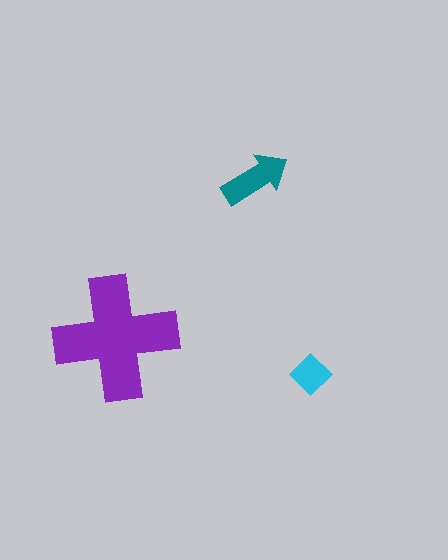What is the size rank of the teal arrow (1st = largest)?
2nd.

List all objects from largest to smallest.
The purple cross, the teal arrow, the cyan diamond.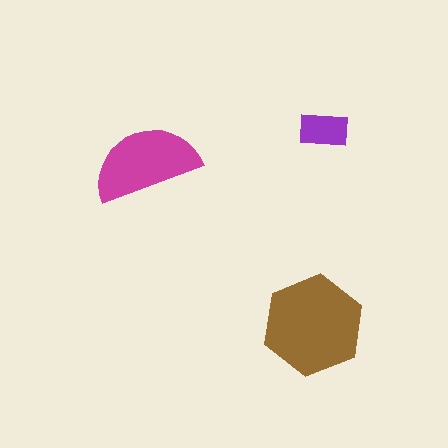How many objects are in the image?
There are 3 objects in the image.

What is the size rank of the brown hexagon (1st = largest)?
1st.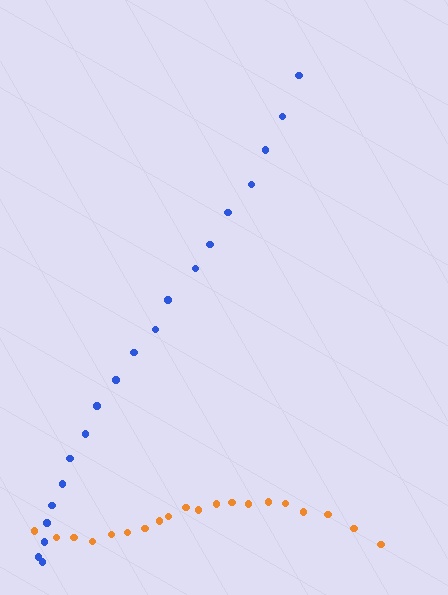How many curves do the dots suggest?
There are 2 distinct paths.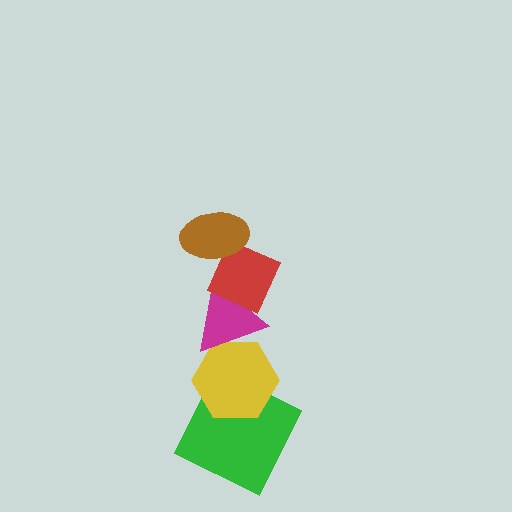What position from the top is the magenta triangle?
The magenta triangle is 3rd from the top.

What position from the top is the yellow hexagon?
The yellow hexagon is 4th from the top.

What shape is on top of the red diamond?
The brown ellipse is on top of the red diamond.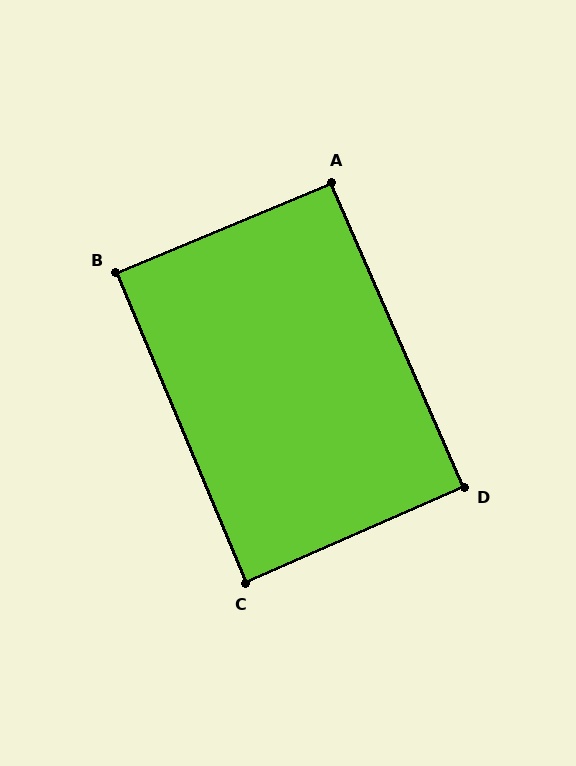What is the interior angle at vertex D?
Approximately 90 degrees (approximately right).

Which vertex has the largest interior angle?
A, at approximately 91 degrees.